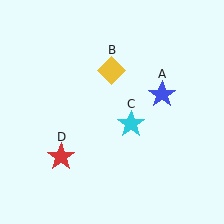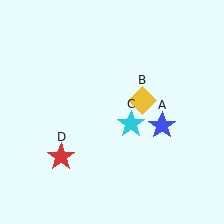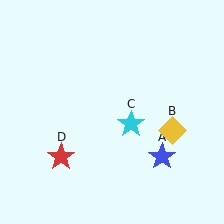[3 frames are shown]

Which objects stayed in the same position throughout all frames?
Cyan star (object C) and red star (object D) remained stationary.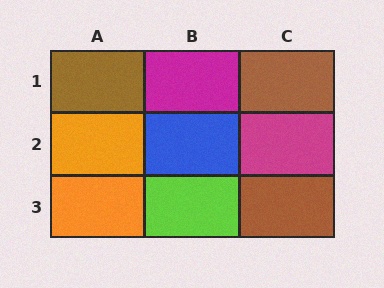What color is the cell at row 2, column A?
Orange.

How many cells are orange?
2 cells are orange.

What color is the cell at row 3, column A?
Orange.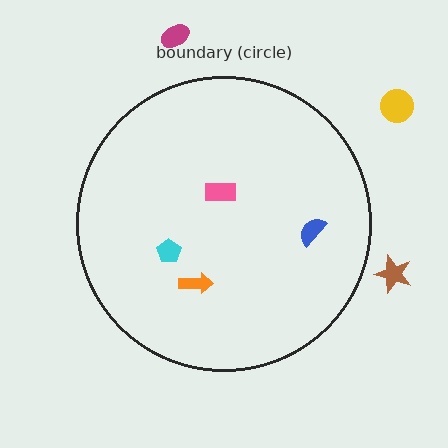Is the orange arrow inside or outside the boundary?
Inside.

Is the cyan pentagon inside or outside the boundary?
Inside.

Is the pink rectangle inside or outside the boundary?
Inside.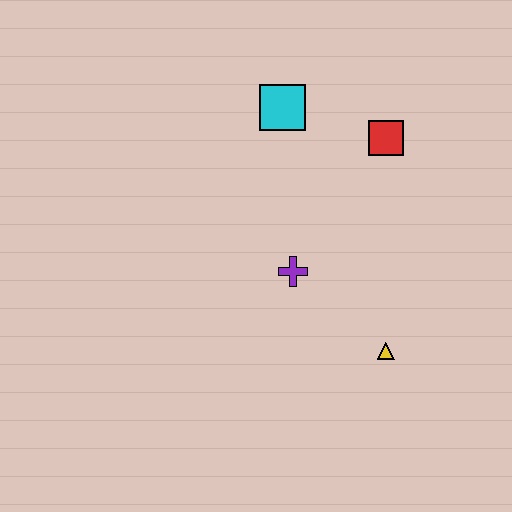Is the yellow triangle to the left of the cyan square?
No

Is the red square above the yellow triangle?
Yes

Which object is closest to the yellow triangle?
The purple cross is closest to the yellow triangle.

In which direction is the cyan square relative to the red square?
The cyan square is to the left of the red square.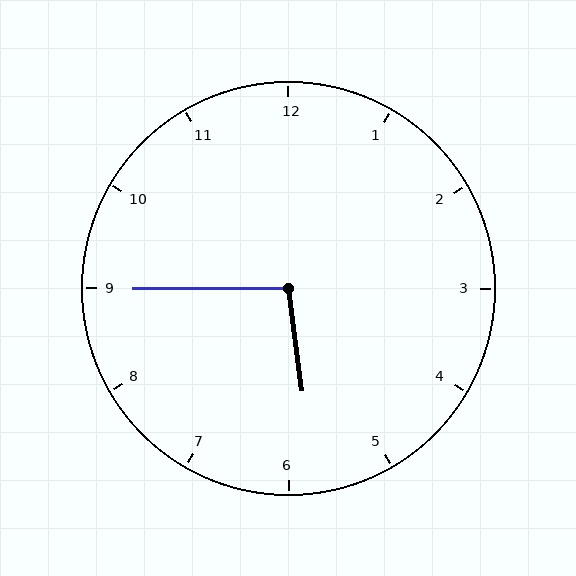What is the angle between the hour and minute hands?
Approximately 98 degrees.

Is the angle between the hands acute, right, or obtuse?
It is obtuse.